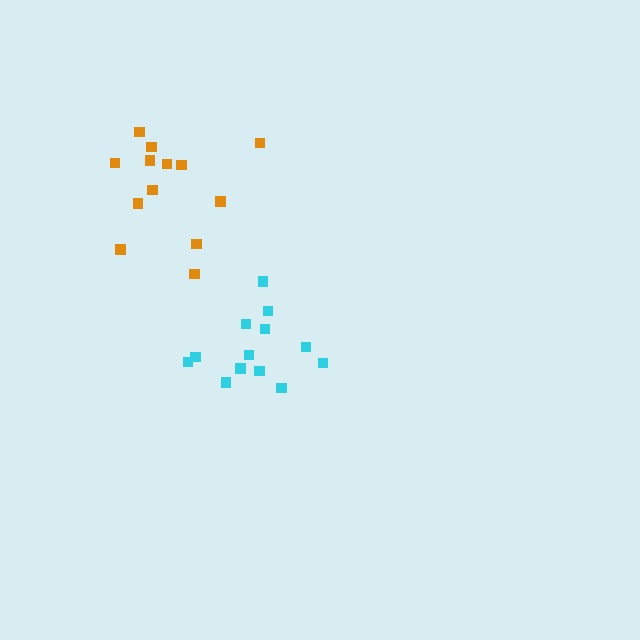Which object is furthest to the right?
The cyan cluster is rightmost.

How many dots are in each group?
Group 1: 13 dots, Group 2: 13 dots (26 total).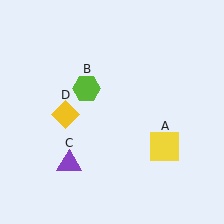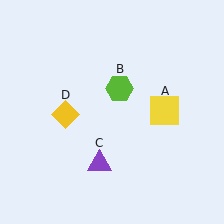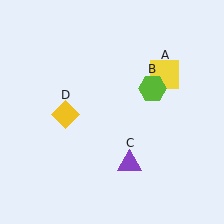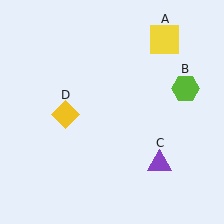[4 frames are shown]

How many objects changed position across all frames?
3 objects changed position: yellow square (object A), lime hexagon (object B), purple triangle (object C).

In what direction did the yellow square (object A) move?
The yellow square (object A) moved up.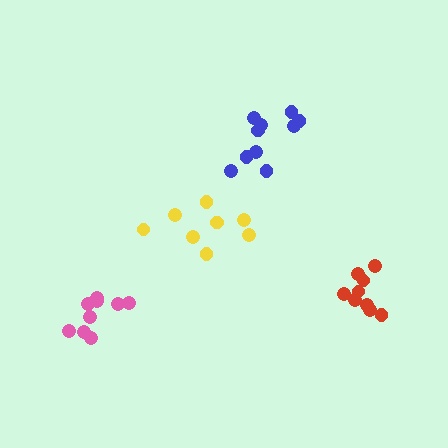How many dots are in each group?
Group 1: 9 dots, Group 2: 10 dots, Group 3: 10 dots, Group 4: 8 dots (37 total).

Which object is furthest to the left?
The pink cluster is leftmost.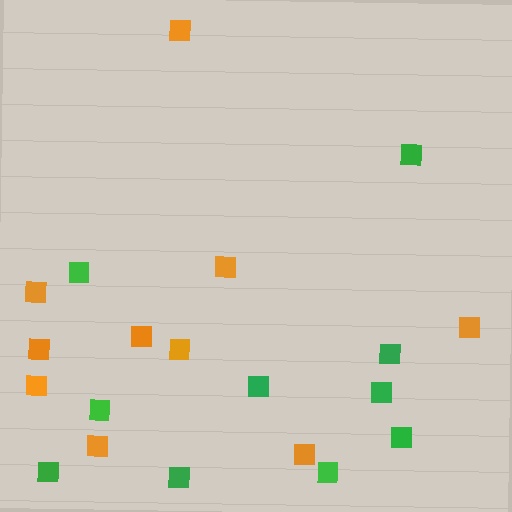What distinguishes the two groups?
There are 2 groups: one group of orange squares (10) and one group of green squares (10).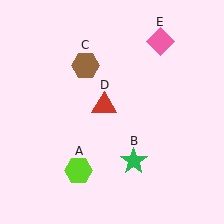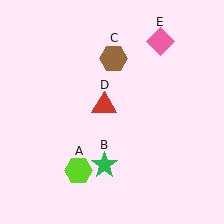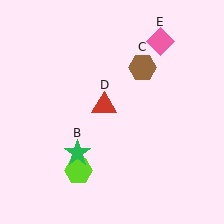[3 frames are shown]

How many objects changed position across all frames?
2 objects changed position: green star (object B), brown hexagon (object C).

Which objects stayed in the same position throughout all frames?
Lime hexagon (object A) and red triangle (object D) and pink diamond (object E) remained stationary.